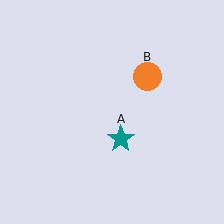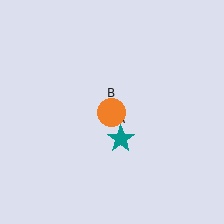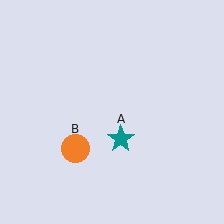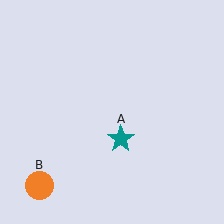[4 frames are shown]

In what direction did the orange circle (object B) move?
The orange circle (object B) moved down and to the left.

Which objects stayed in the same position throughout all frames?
Teal star (object A) remained stationary.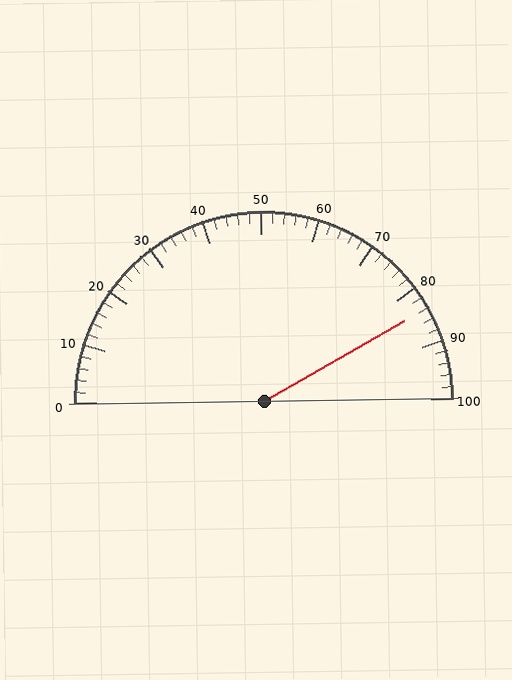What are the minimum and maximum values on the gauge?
The gauge ranges from 0 to 100.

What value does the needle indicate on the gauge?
The needle indicates approximately 84.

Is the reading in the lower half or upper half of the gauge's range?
The reading is in the upper half of the range (0 to 100).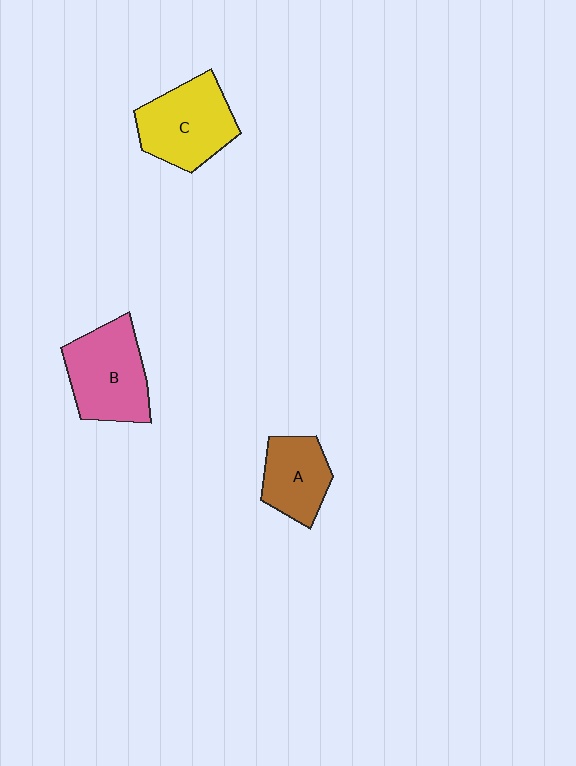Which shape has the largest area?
Shape B (pink).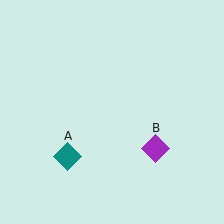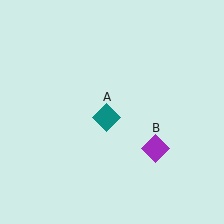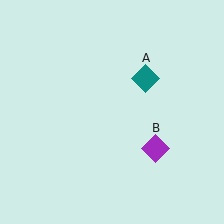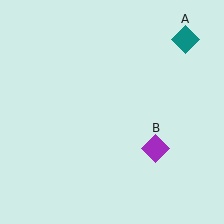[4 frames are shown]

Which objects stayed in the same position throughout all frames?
Purple diamond (object B) remained stationary.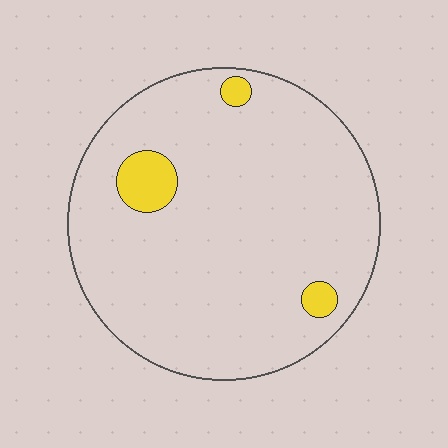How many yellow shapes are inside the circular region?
3.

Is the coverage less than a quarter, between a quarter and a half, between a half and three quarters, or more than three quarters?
Less than a quarter.